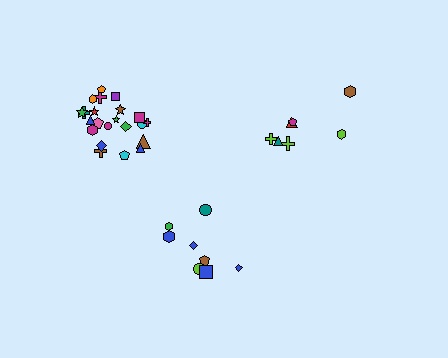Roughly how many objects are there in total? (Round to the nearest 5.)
Roughly 35 objects in total.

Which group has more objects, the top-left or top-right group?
The top-left group.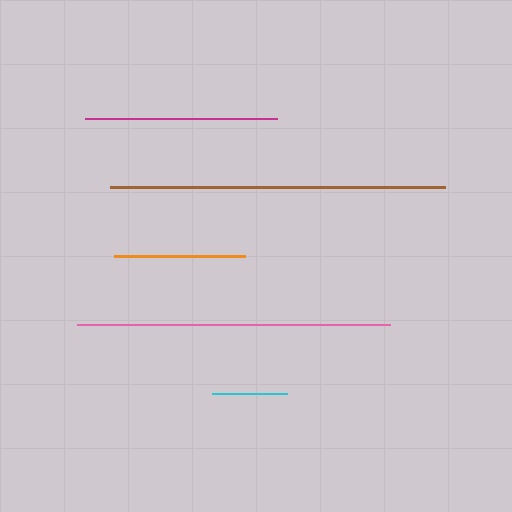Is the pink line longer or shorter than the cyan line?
The pink line is longer than the cyan line.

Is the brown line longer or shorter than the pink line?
The brown line is longer than the pink line.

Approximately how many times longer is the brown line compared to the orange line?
The brown line is approximately 2.5 times the length of the orange line.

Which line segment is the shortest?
The cyan line is the shortest at approximately 75 pixels.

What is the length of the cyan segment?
The cyan segment is approximately 75 pixels long.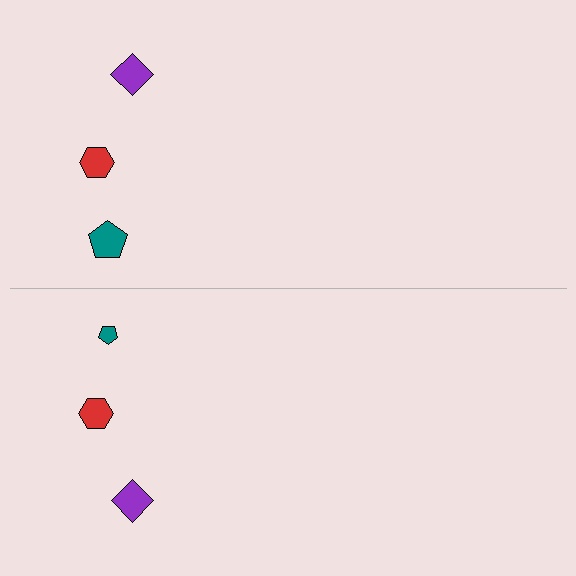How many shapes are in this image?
There are 6 shapes in this image.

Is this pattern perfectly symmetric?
No, the pattern is not perfectly symmetric. The teal pentagon on the bottom side has a different size than its mirror counterpart.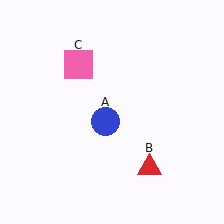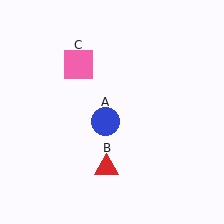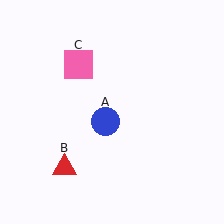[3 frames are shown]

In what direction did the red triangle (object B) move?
The red triangle (object B) moved left.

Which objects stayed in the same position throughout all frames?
Blue circle (object A) and pink square (object C) remained stationary.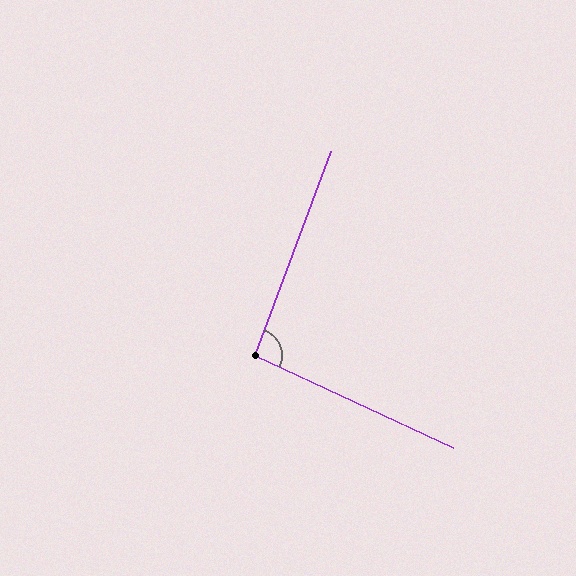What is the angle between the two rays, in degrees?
Approximately 94 degrees.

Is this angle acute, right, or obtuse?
It is approximately a right angle.